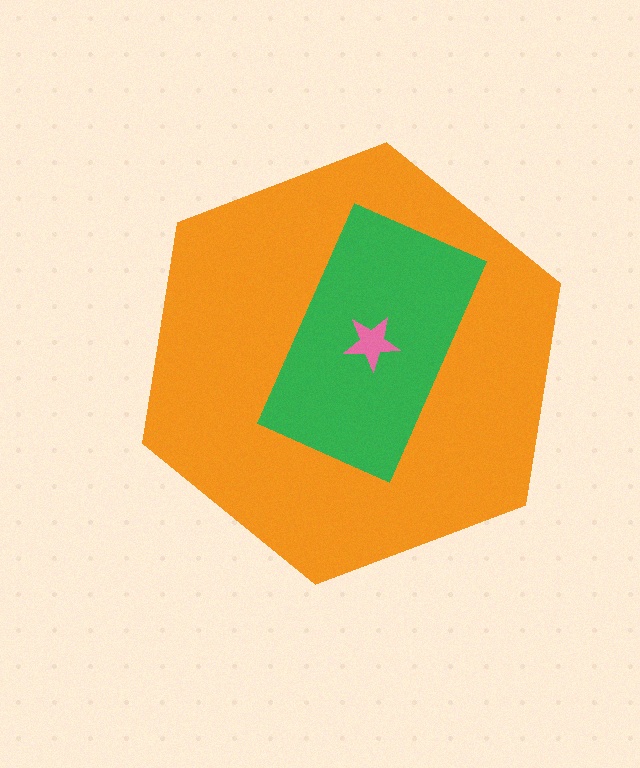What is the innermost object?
The pink star.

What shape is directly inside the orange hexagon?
The green rectangle.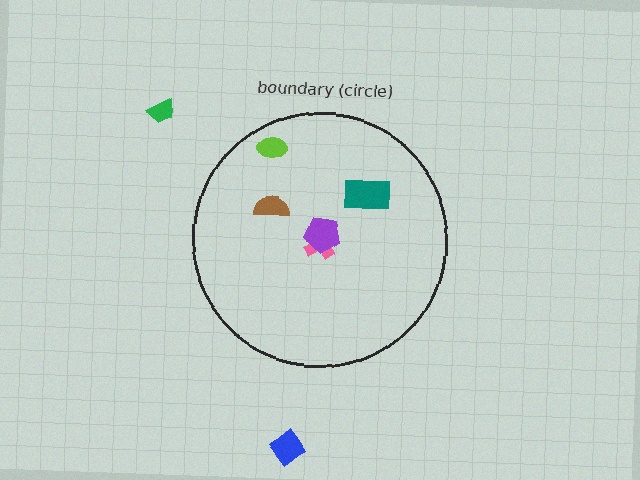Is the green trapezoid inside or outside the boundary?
Outside.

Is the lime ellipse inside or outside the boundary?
Inside.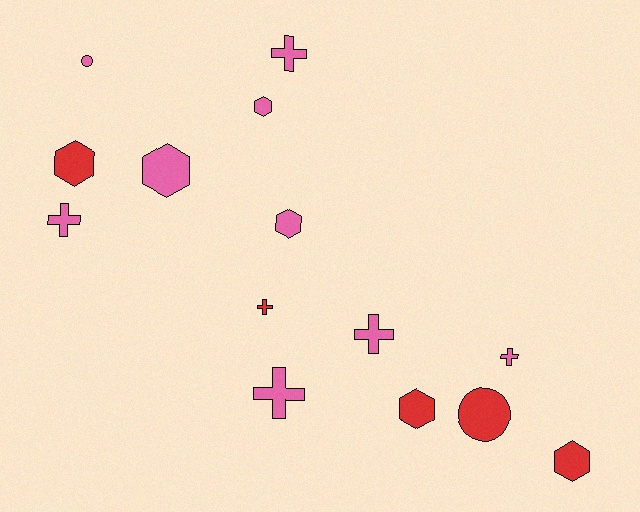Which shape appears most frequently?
Cross, with 6 objects.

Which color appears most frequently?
Pink, with 9 objects.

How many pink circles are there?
There is 1 pink circle.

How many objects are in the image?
There are 14 objects.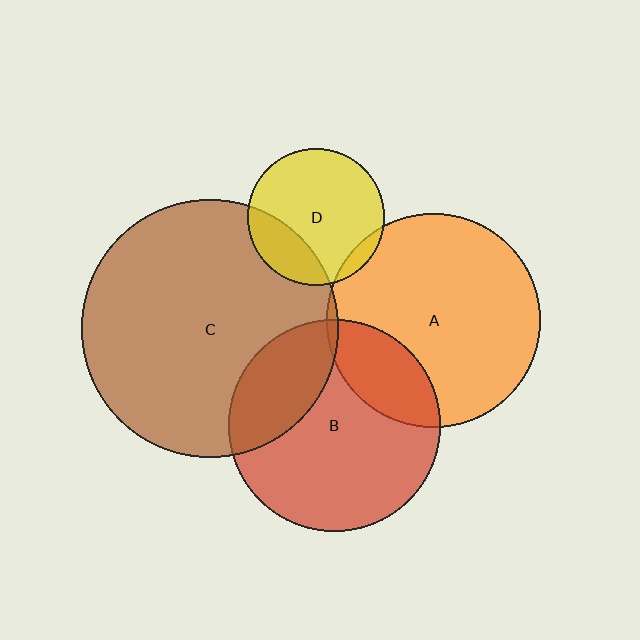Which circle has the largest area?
Circle C (brown).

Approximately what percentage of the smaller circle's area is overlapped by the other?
Approximately 5%.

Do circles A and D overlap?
Yes.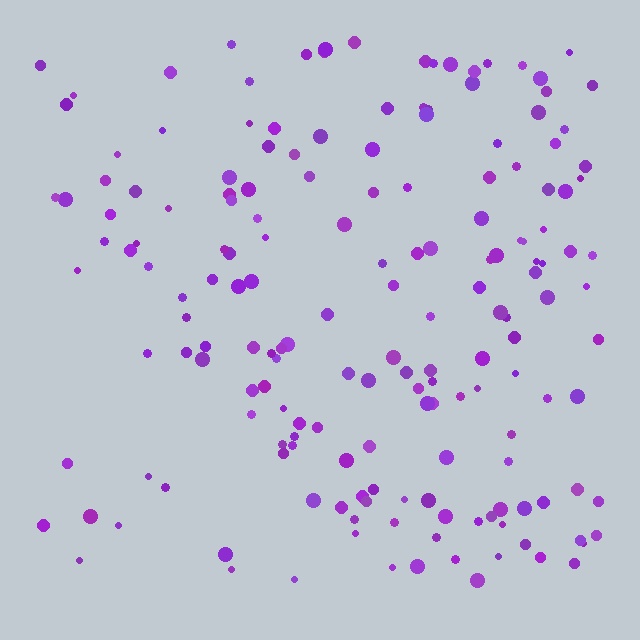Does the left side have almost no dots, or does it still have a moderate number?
Still a moderate number, just noticeably fewer than the right.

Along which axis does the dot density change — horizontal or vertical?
Horizontal.